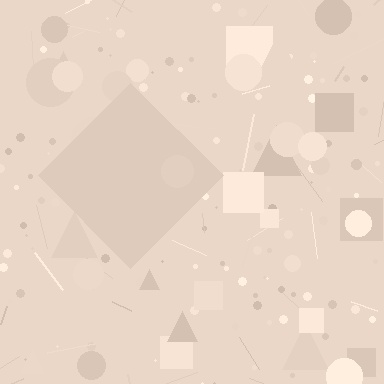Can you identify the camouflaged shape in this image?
The camouflaged shape is a diamond.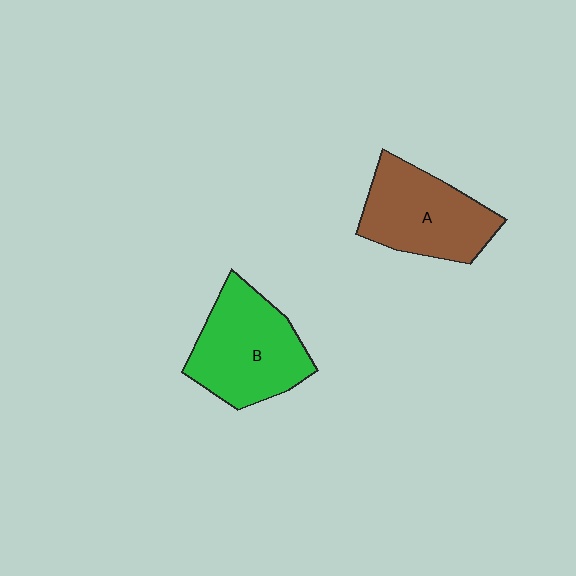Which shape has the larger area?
Shape B (green).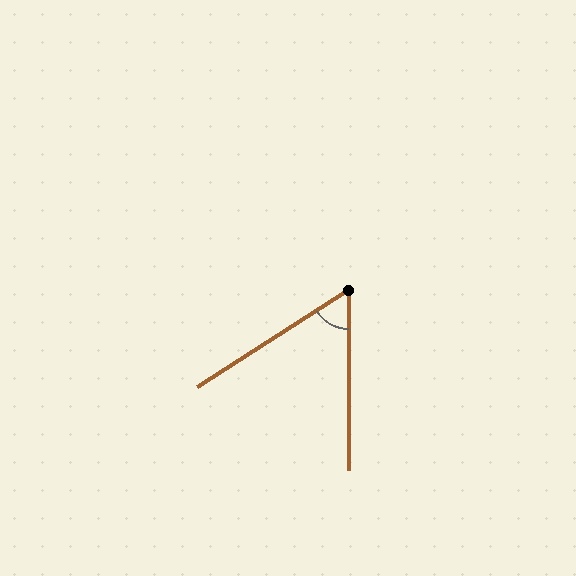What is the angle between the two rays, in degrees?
Approximately 58 degrees.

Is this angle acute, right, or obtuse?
It is acute.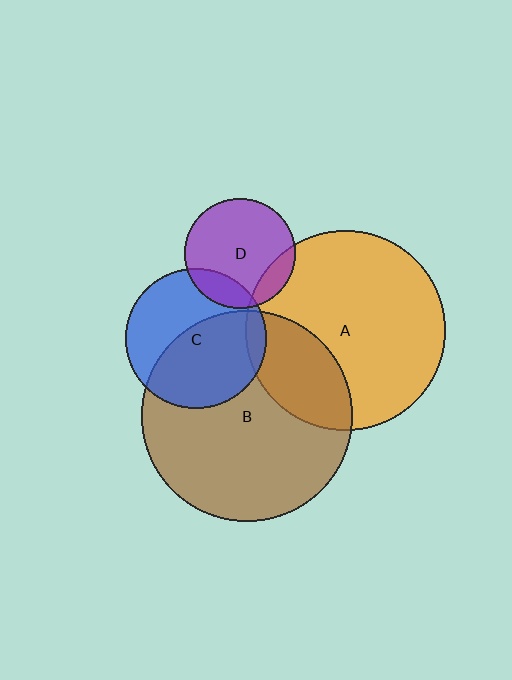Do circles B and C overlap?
Yes.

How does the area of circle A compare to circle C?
Approximately 2.0 times.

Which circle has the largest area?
Circle B (brown).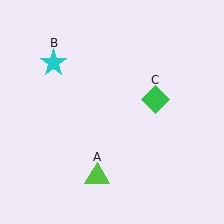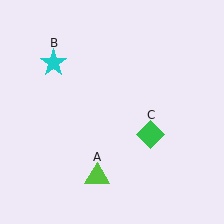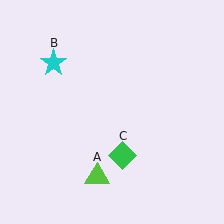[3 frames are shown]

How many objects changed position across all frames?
1 object changed position: green diamond (object C).